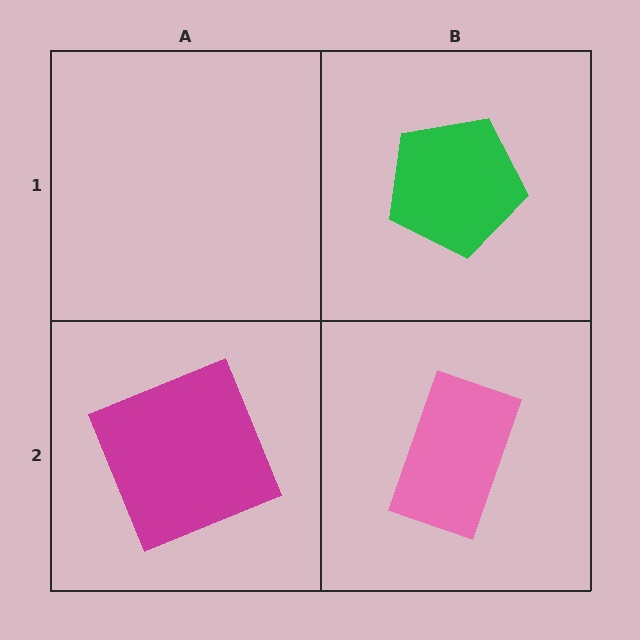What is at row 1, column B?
A green pentagon.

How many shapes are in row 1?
1 shape.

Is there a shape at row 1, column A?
No, that cell is empty.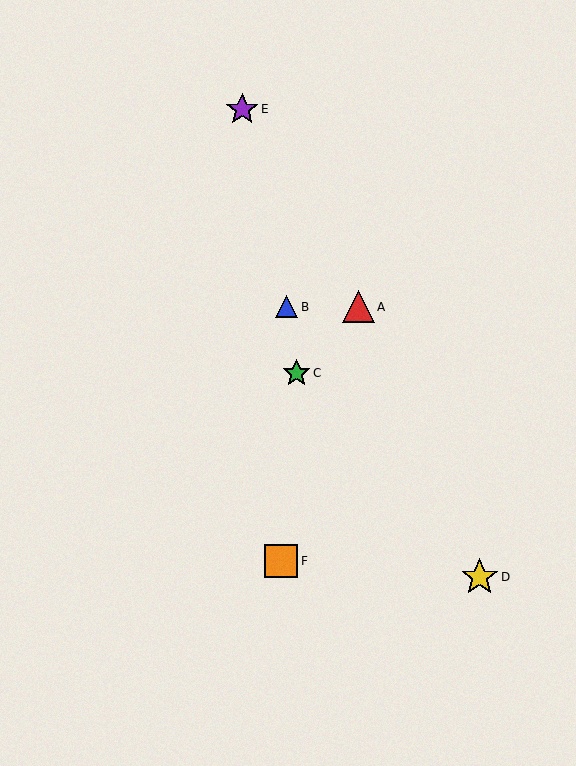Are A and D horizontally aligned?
No, A is at y≈307 and D is at y≈577.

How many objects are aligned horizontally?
2 objects (A, B) are aligned horizontally.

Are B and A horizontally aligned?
Yes, both are at y≈307.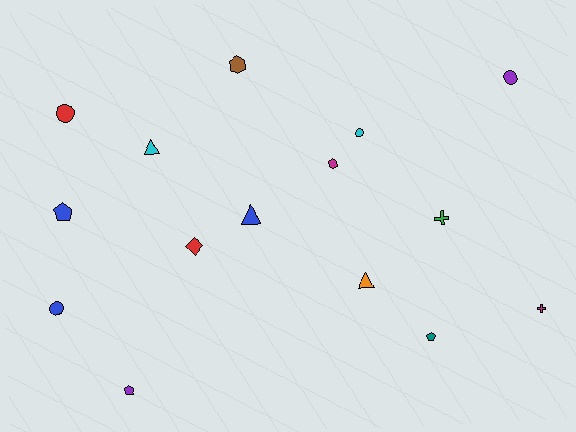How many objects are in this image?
There are 15 objects.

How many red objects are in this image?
There are 2 red objects.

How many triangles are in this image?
There are 3 triangles.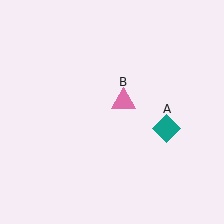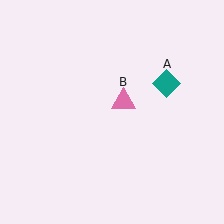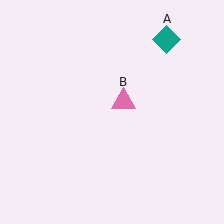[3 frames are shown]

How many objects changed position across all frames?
1 object changed position: teal diamond (object A).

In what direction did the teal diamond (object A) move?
The teal diamond (object A) moved up.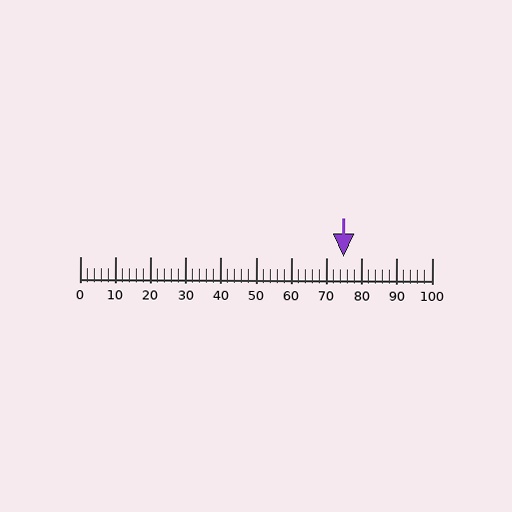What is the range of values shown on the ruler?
The ruler shows values from 0 to 100.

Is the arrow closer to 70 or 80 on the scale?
The arrow is closer to 70.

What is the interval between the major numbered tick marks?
The major tick marks are spaced 10 units apart.